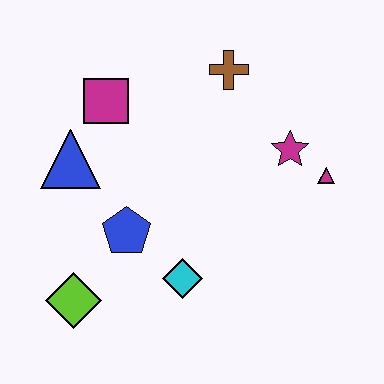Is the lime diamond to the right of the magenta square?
No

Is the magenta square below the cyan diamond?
No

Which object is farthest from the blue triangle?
The magenta triangle is farthest from the blue triangle.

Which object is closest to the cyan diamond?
The blue pentagon is closest to the cyan diamond.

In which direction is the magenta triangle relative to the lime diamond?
The magenta triangle is to the right of the lime diamond.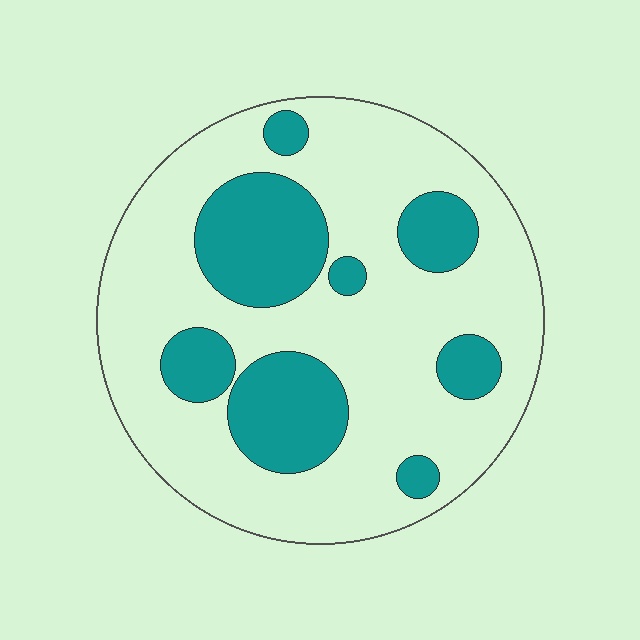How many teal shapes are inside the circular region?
8.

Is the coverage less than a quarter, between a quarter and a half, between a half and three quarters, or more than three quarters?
Between a quarter and a half.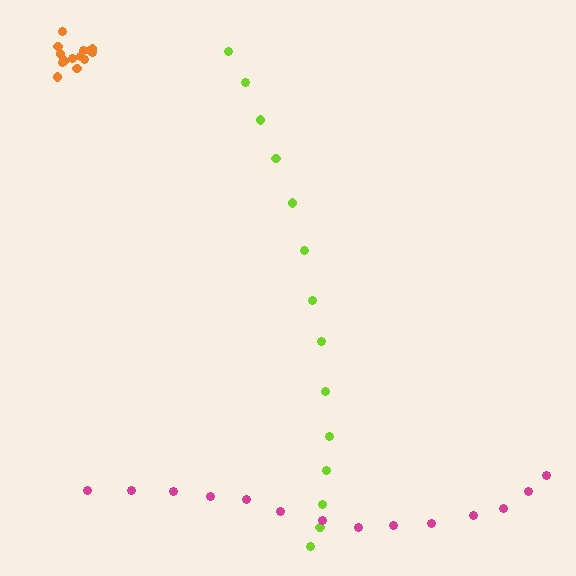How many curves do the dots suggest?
There are 3 distinct paths.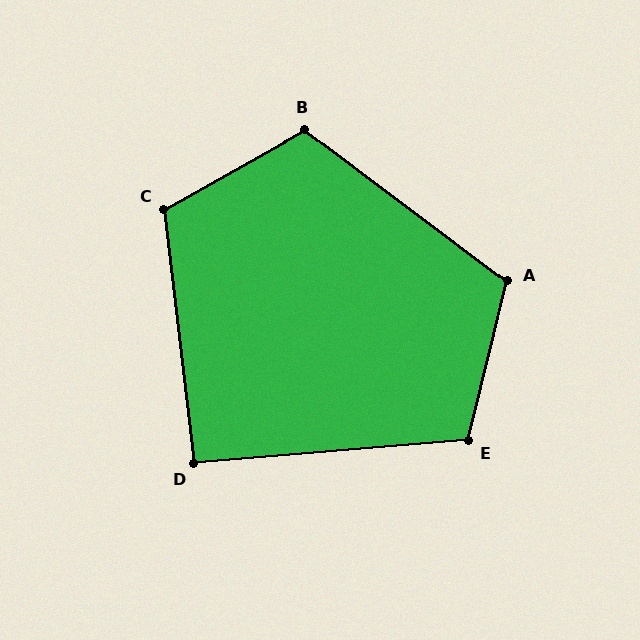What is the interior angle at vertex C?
Approximately 113 degrees (obtuse).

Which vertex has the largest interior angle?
B, at approximately 113 degrees.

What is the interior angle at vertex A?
Approximately 113 degrees (obtuse).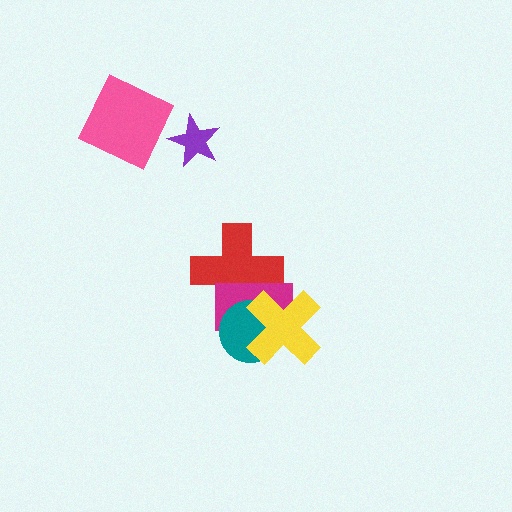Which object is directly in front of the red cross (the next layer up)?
The magenta rectangle is directly in front of the red cross.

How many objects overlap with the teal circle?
3 objects overlap with the teal circle.